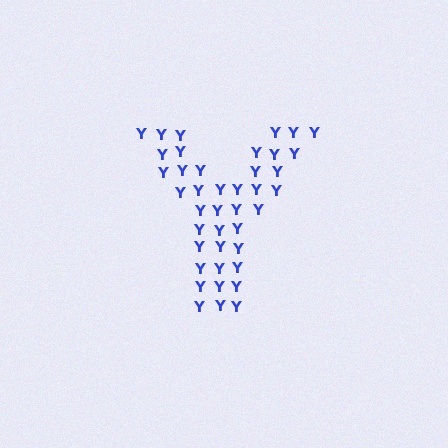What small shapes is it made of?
It is made of small letter Y's.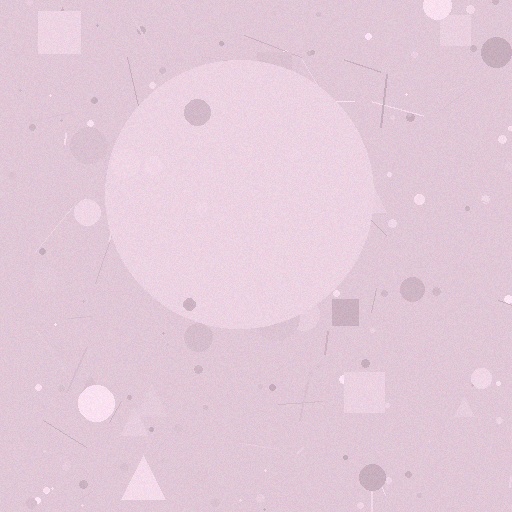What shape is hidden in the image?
A circle is hidden in the image.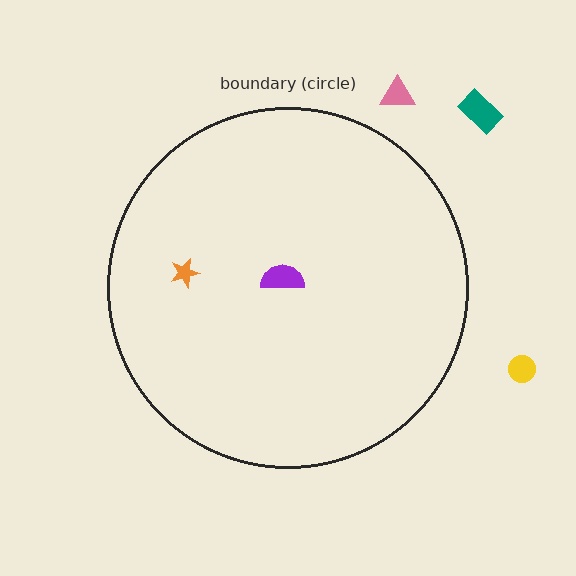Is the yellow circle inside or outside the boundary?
Outside.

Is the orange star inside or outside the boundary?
Inside.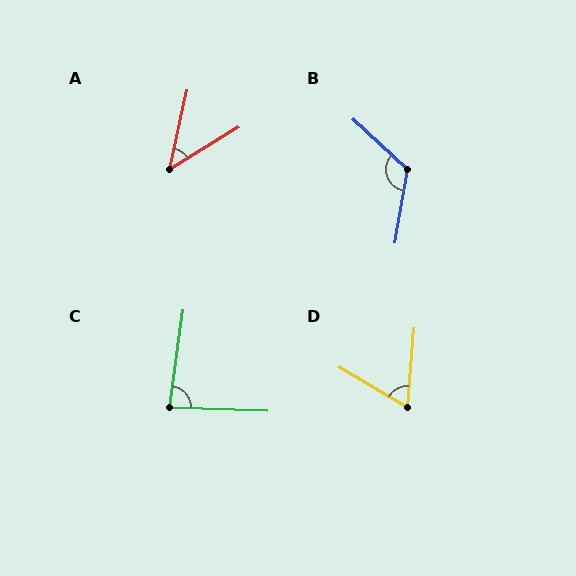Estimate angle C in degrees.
Approximately 84 degrees.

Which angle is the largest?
B, at approximately 123 degrees.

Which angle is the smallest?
A, at approximately 47 degrees.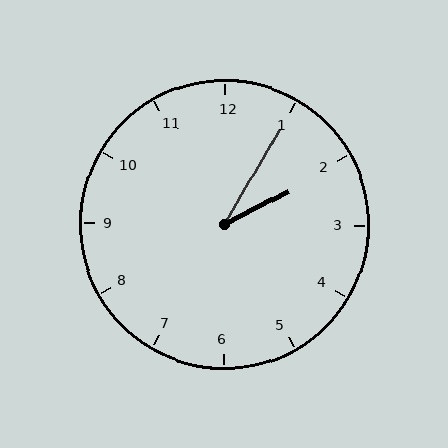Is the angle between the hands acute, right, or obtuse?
It is acute.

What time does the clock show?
2:05.